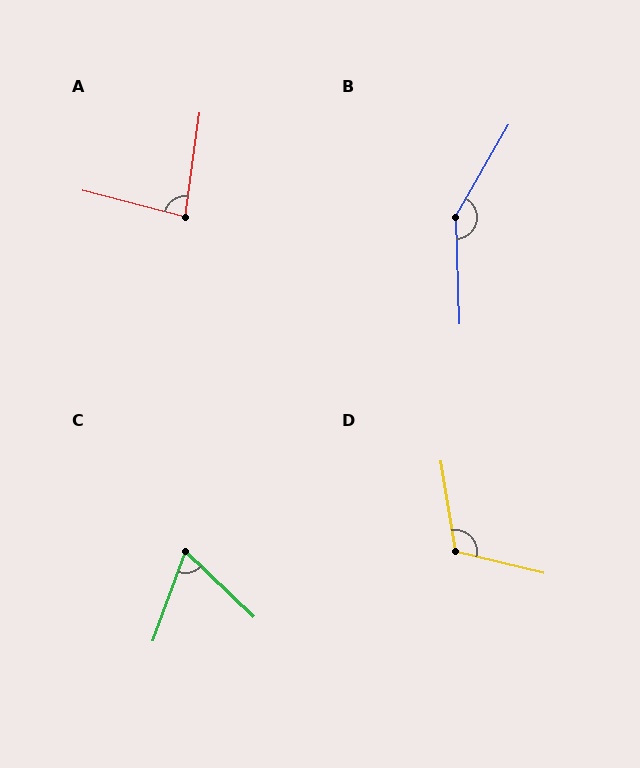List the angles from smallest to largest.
C (66°), A (83°), D (113°), B (148°).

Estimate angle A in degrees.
Approximately 83 degrees.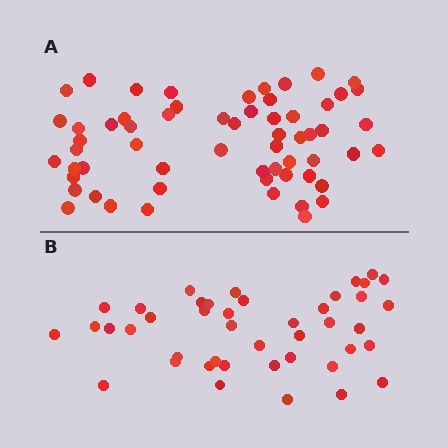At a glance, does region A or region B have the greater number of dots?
Region A (the top region) has more dots.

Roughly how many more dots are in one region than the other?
Region A has approximately 15 more dots than region B.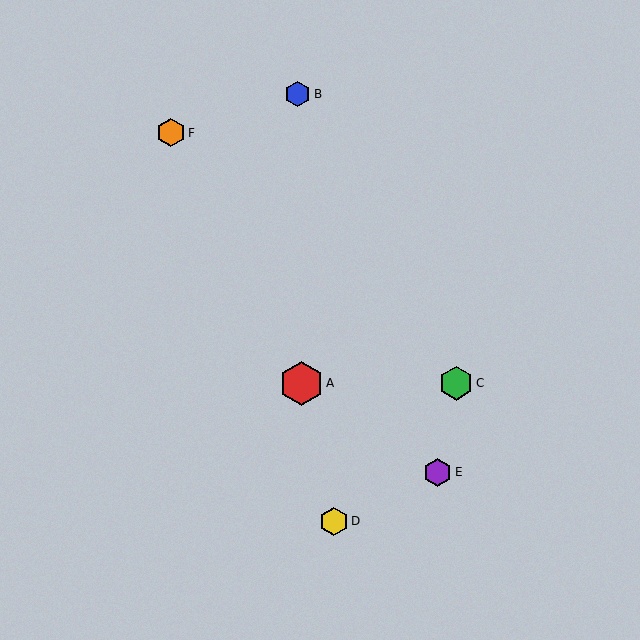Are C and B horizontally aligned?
No, C is at y≈383 and B is at y≈94.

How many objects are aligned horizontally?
2 objects (A, C) are aligned horizontally.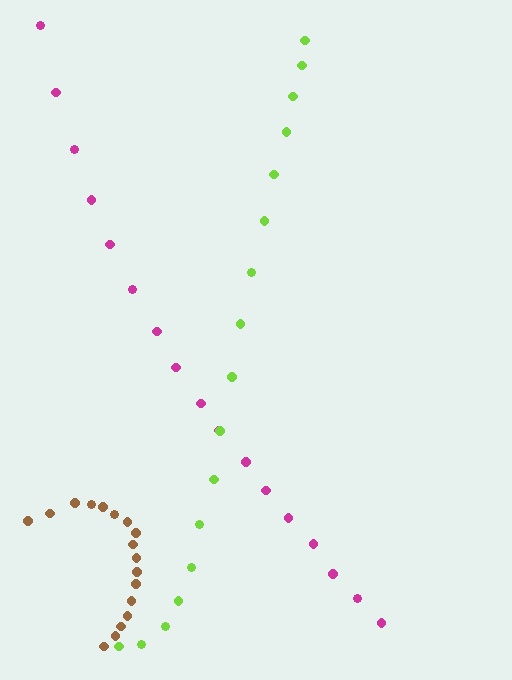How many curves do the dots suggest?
There are 3 distinct paths.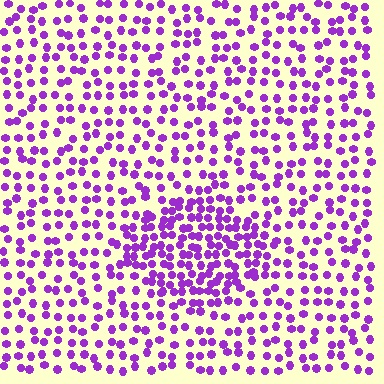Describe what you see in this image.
The image contains small purple elements arranged at two different densities. A diamond-shaped region is visible where the elements are more densely packed than the surrounding area.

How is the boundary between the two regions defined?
The boundary is defined by a change in element density (approximately 1.9x ratio). All elements are the same color, size, and shape.